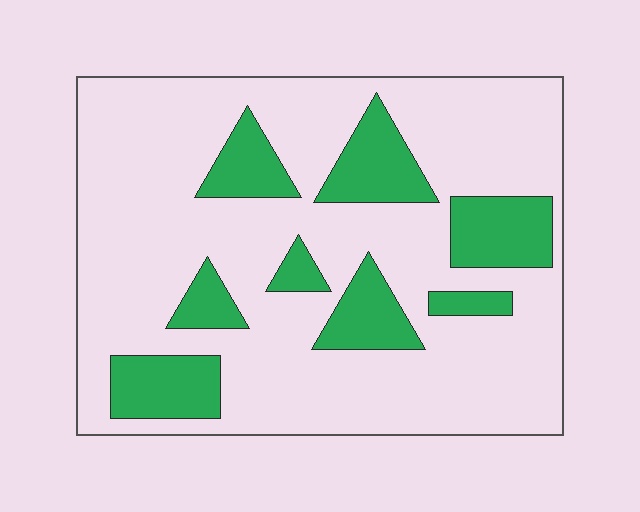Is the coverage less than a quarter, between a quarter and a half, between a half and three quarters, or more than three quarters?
Less than a quarter.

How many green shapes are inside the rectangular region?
8.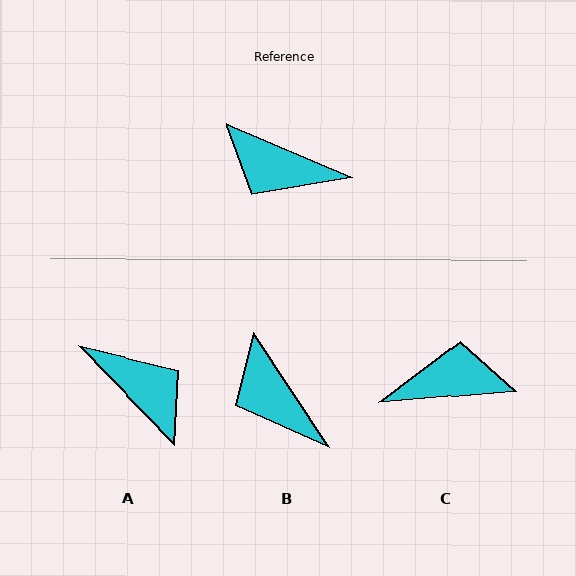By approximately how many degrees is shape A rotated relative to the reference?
Approximately 157 degrees counter-clockwise.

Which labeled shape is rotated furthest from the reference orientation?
A, about 157 degrees away.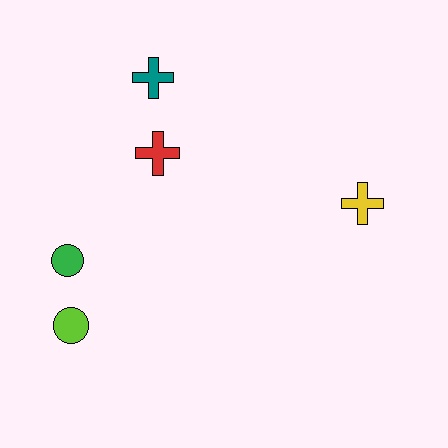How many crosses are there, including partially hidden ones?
There are 3 crosses.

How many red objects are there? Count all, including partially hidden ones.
There is 1 red object.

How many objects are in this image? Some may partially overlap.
There are 5 objects.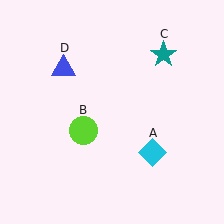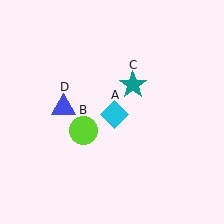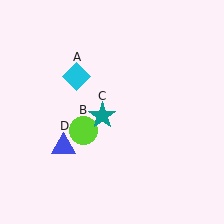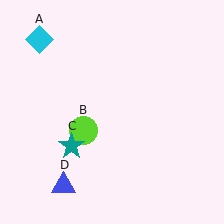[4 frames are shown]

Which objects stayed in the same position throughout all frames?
Lime circle (object B) remained stationary.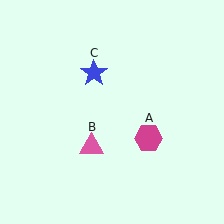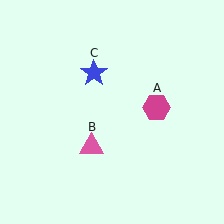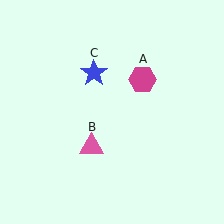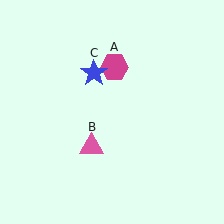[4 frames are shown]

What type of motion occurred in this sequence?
The magenta hexagon (object A) rotated counterclockwise around the center of the scene.